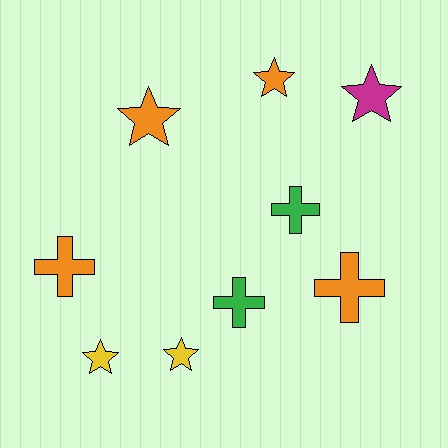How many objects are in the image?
There are 9 objects.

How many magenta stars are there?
There is 1 magenta star.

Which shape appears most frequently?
Star, with 5 objects.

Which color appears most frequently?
Orange, with 4 objects.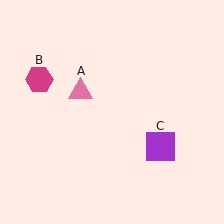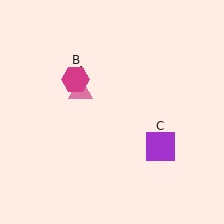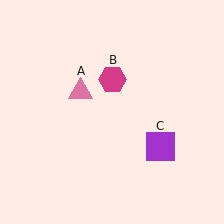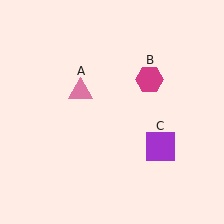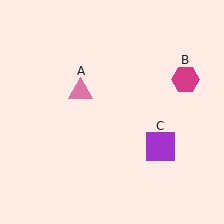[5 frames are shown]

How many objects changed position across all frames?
1 object changed position: magenta hexagon (object B).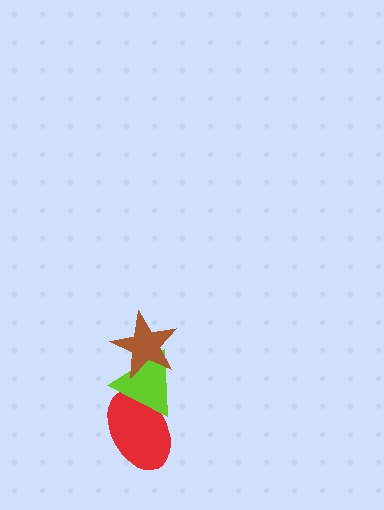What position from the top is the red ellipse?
The red ellipse is 3rd from the top.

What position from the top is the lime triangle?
The lime triangle is 2nd from the top.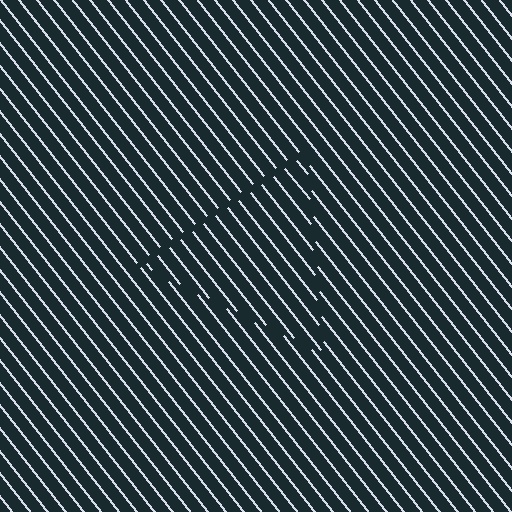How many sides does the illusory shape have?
3 sides — the line-ends trace a triangle.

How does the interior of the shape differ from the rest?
The interior of the shape contains the same grating, shifted by half a period — the contour is defined by the phase discontinuity where line-ends from the inner and outer gratings abut.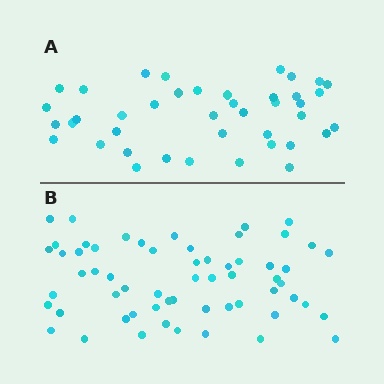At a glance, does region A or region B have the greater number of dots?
Region B (the bottom region) has more dots.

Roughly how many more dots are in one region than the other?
Region B has approximately 20 more dots than region A.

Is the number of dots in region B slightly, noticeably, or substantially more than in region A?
Region B has substantially more. The ratio is roughly 1.5 to 1.